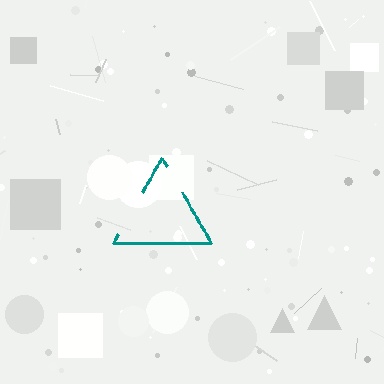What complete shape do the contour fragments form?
The contour fragments form a triangle.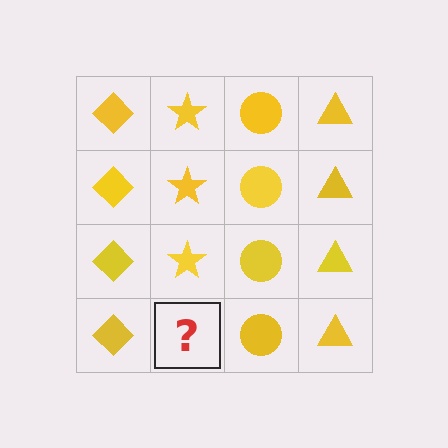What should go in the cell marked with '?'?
The missing cell should contain a yellow star.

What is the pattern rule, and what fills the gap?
The rule is that each column has a consistent shape. The gap should be filled with a yellow star.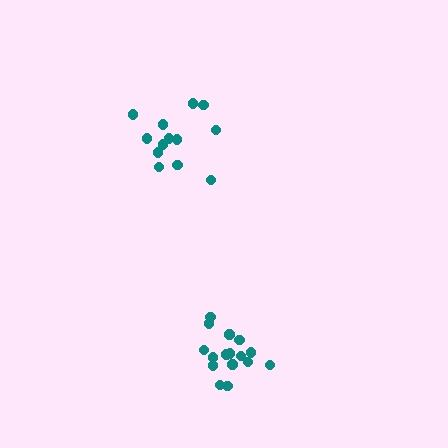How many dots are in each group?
Group 1: 13 dots, Group 2: 17 dots (30 total).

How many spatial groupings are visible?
There are 2 spatial groupings.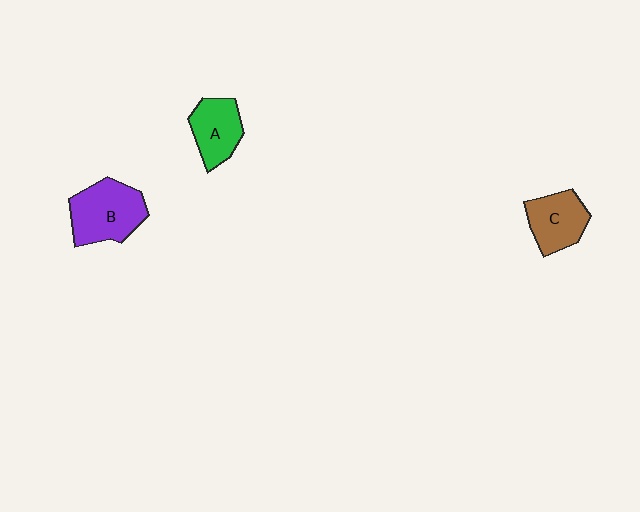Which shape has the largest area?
Shape B (purple).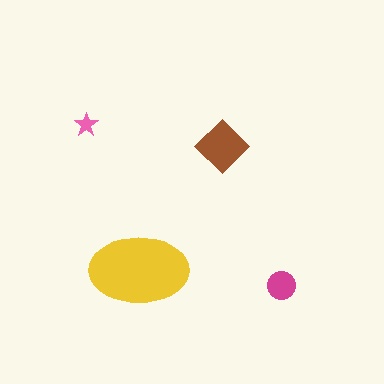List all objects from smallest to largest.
The pink star, the magenta circle, the brown diamond, the yellow ellipse.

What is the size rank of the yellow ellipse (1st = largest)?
1st.